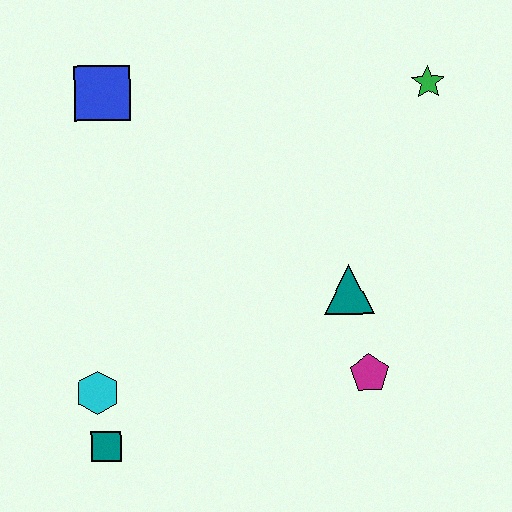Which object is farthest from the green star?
The teal square is farthest from the green star.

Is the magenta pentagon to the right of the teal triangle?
Yes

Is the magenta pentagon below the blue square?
Yes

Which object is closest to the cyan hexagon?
The teal square is closest to the cyan hexagon.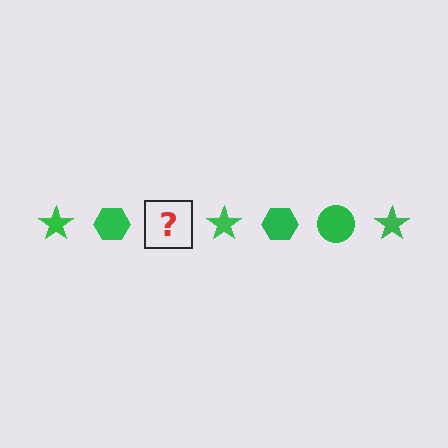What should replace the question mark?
The question mark should be replaced with a green circle.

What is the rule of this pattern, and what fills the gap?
The rule is that the pattern cycles through star, hexagon, circle shapes in green. The gap should be filled with a green circle.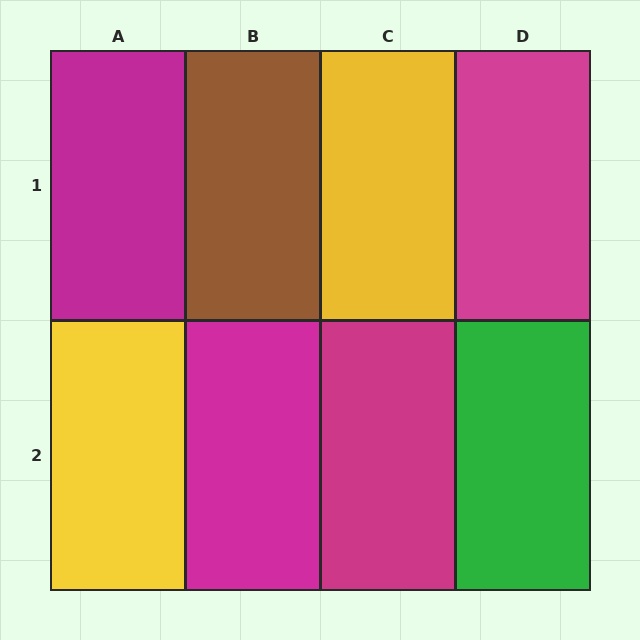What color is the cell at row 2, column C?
Magenta.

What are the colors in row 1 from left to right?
Magenta, brown, yellow, magenta.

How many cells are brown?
1 cell is brown.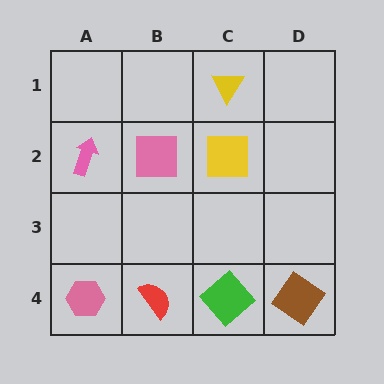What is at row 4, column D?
A brown diamond.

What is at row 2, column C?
A yellow square.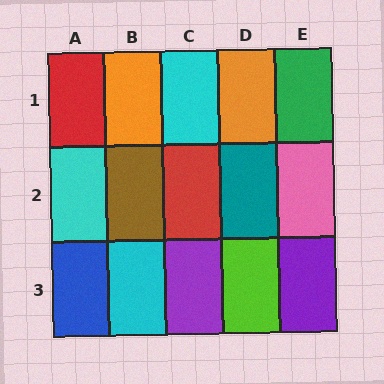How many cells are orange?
2 cells are orange.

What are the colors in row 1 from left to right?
Red, orange, cyan, orange, green.